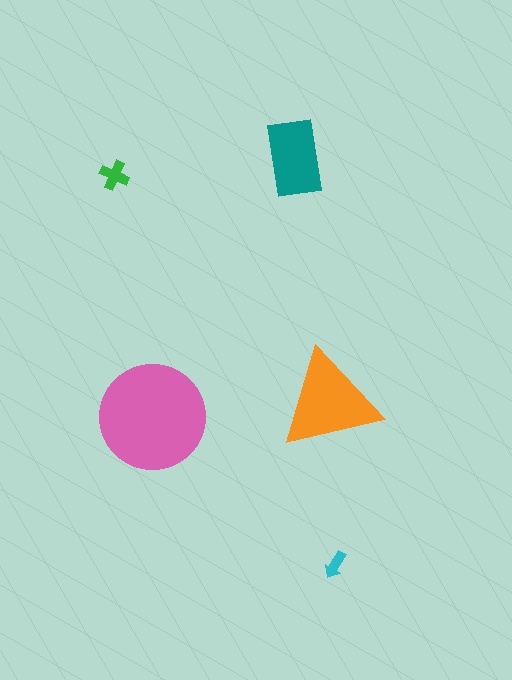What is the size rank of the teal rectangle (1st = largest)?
3rd.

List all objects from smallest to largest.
The cyan arrow, the green cross, the teal rectangle, the orange triangle, the pink circle.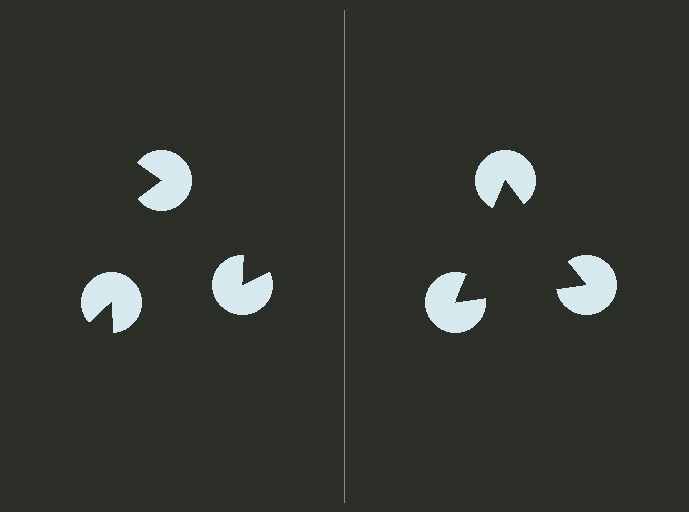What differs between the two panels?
The pac-man discs are positioned identically on both sides; only the wedge orientations differ. On the right they align to a triangle; on the left they are misaligned.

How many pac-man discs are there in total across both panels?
6 — 3 on each side.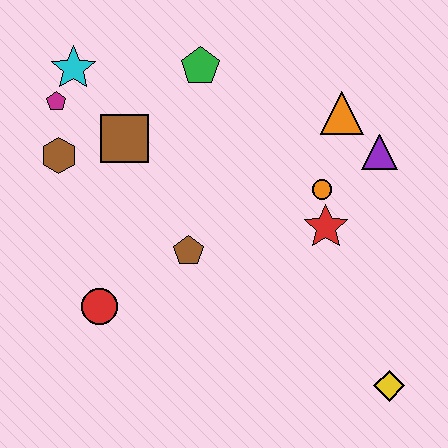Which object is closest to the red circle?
The brown pentagon is closest to the red circle.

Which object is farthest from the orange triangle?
The red circle is farthest from the orange triangle.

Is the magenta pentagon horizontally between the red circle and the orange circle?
No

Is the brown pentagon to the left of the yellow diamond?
Yes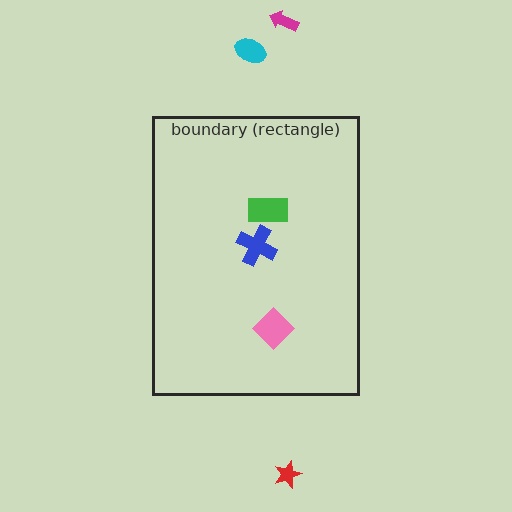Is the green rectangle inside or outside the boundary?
Inside.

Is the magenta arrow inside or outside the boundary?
Outside.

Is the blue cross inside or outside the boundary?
Inside.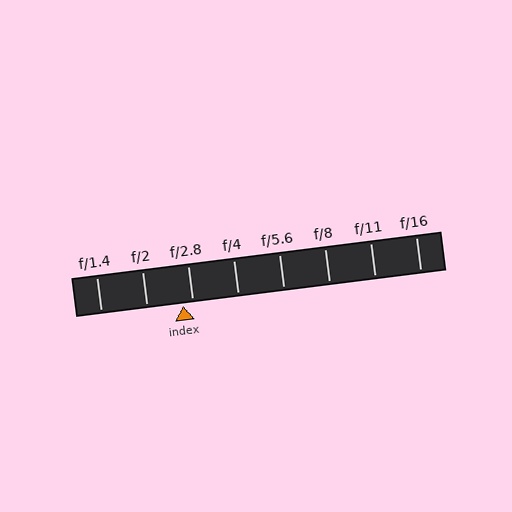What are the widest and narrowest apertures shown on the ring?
The widest aperture shown is f/1.4 and the narrowest is f/16.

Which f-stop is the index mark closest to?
The index mark is closest to f/2.8.